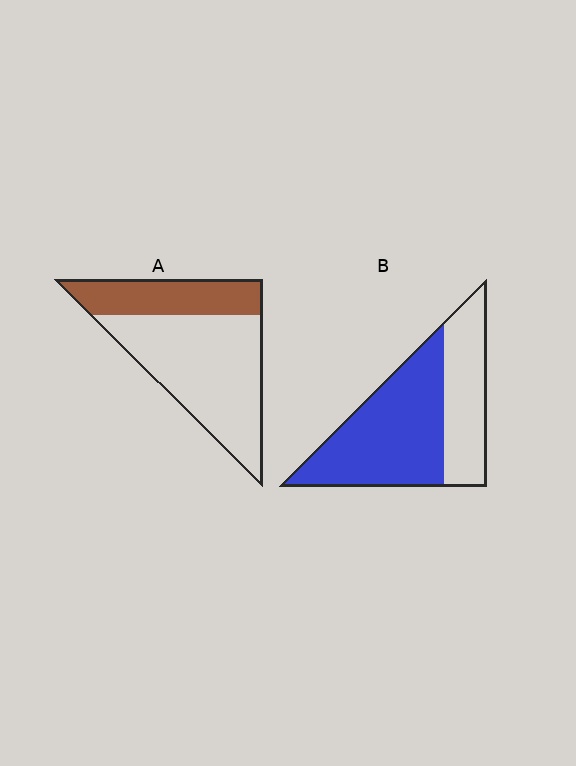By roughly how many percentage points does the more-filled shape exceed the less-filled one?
By roughly 30 percentage points (B over A).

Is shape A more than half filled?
No.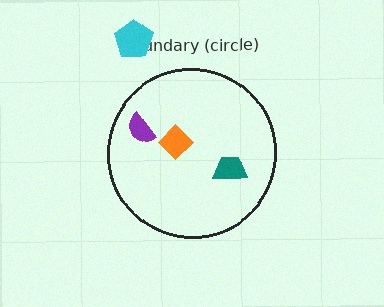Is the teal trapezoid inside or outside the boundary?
Inside.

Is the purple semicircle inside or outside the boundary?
Inside.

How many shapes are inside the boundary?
3 inside, 1 outside.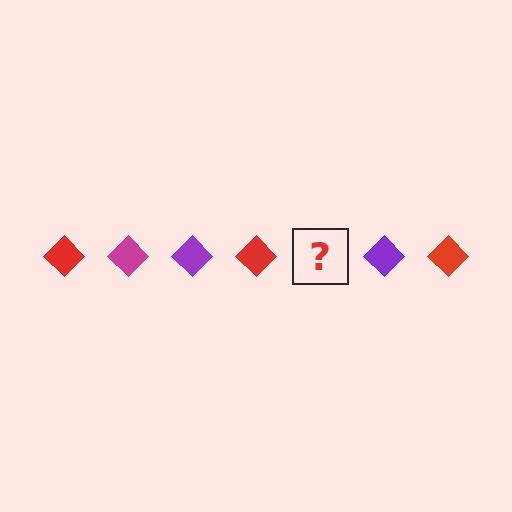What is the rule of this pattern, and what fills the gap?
The rule is that the pattern cycles through red, magenta, purple diamonds. The gap should be filled with a magenta diamond.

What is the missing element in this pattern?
The missing element is a magenta diamond.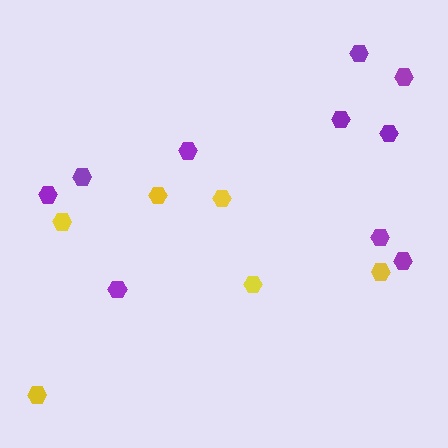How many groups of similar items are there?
There are 2 groups: one group of yellow hexagons (6) and one group of purple hexagons (10).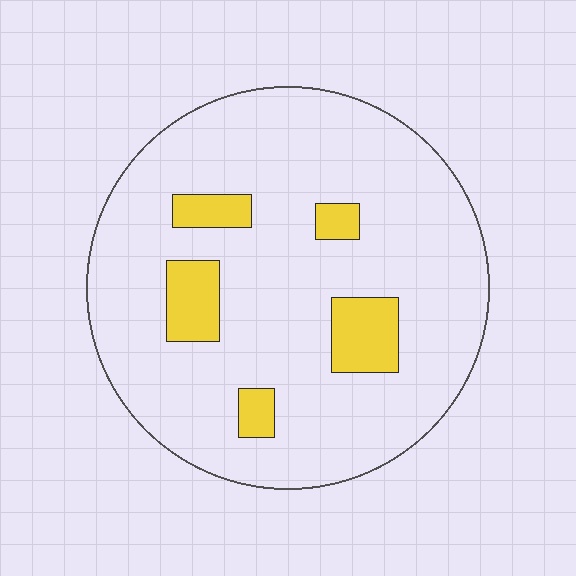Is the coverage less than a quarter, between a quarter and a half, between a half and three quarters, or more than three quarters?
Less than a quarter.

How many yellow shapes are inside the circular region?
5.